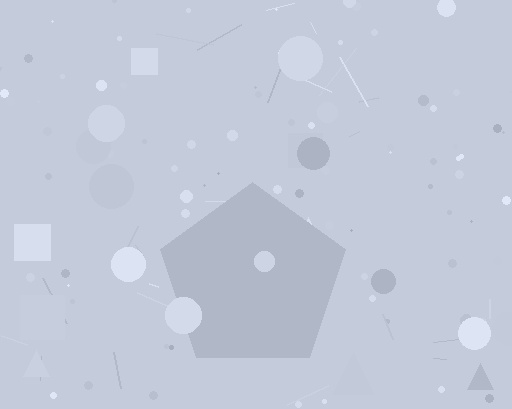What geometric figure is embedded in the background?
A pentagon is embedded in the background.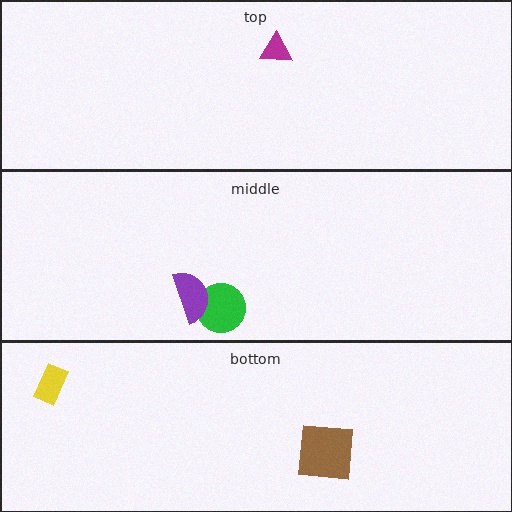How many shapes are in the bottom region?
2.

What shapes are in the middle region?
The green circle, the purple semicircle.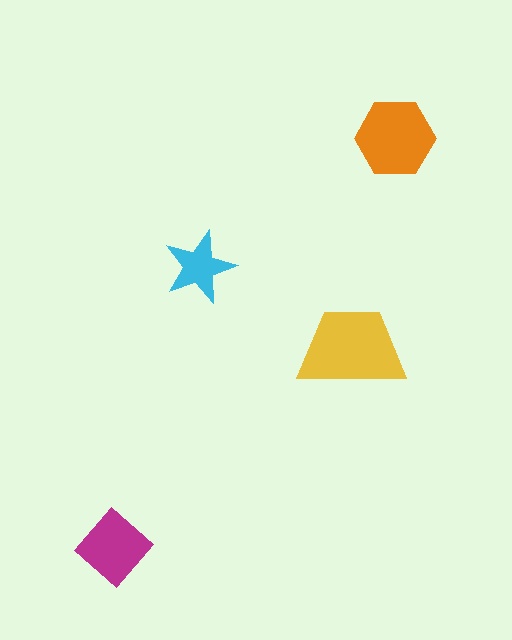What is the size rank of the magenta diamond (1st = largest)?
3rd.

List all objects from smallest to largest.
The cyan star, the magenta diamond, the orange hexagon, the yellow trapezoid.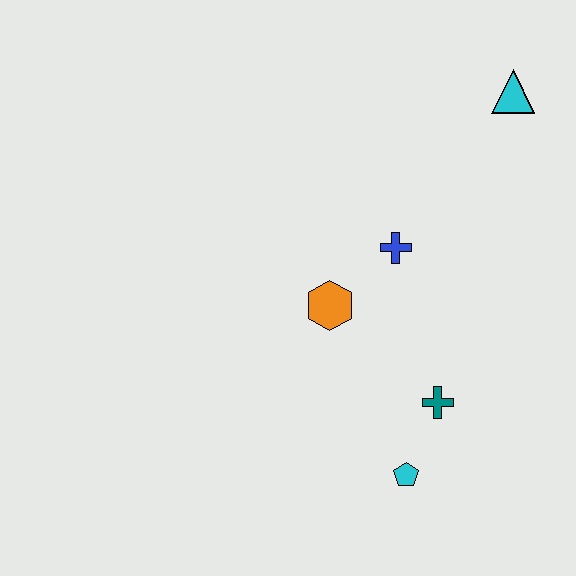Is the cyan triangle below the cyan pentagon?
No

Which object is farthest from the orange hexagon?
The cyan triangle is farthest from the orange hexagon.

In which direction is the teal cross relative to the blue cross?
The teal cross is below the blue cross.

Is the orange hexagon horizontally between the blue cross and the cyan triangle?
No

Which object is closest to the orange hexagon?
The blue cross is closest to the orange hexagon.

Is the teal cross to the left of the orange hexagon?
No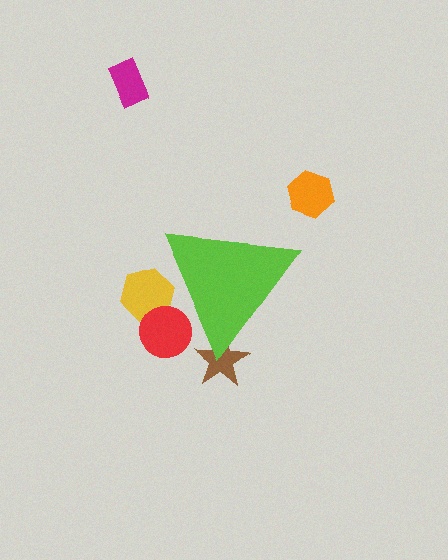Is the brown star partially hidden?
Yes, the brown star is partially hidden behind the lime triangle.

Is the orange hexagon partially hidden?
No, the orange hexagon is fully visible.